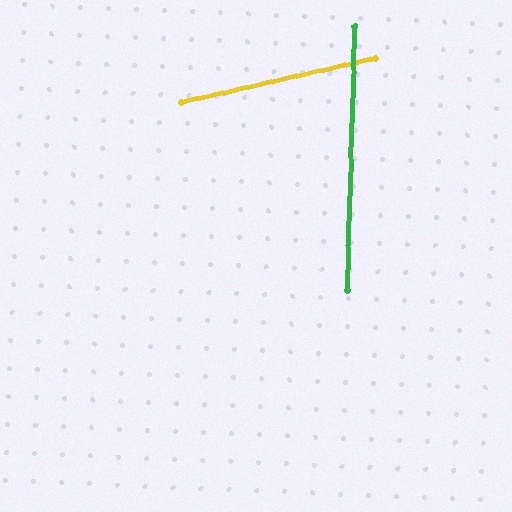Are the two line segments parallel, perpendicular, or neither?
Neither parallel nor perpendicular — they differ by about 75°.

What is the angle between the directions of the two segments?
Approximately 75 degrees.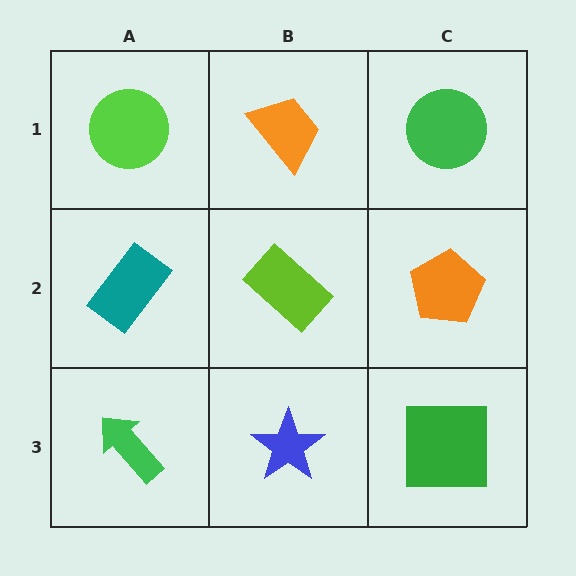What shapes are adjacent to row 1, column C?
An orange pentagon (row 2, column C), an orange trapezoid (row 1, column B).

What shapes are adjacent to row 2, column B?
An orange trapezoid (row 1, column B), a blue star (row 3, column B), a teal rectangle (row 2, column A), an orange pentagon (row 2, column C).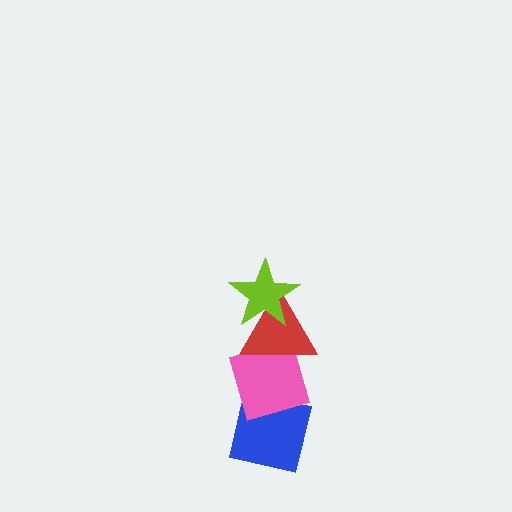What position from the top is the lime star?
The lime star is 1st from the top.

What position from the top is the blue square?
The blue square is 4th from the top.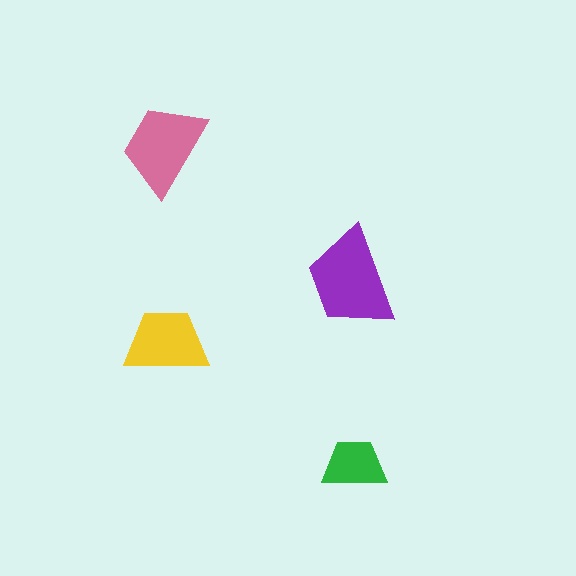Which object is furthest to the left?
The pink trapezoid is leftmost.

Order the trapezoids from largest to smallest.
the purple one, the pink one, the yellow one, the green one.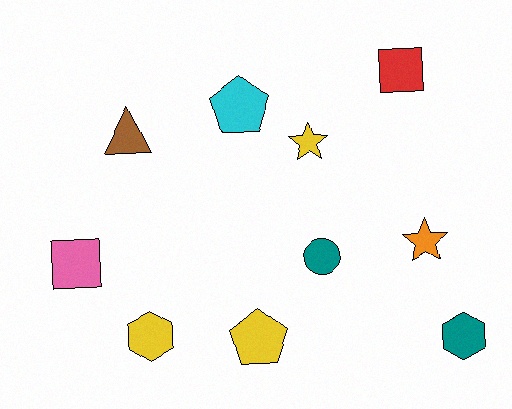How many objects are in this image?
There are 10 objects.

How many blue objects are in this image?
There are no blue objects.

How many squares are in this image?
There are 2 squares.